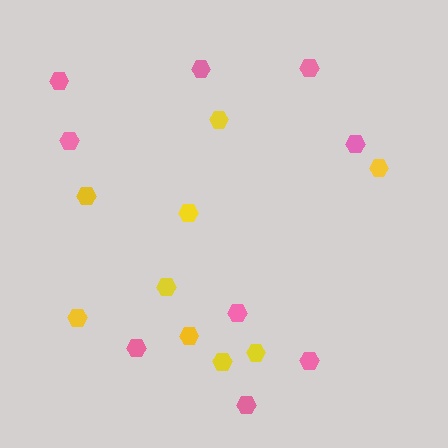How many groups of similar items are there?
There are 2 groups: one group of pink hexagons (9) and one group of yellow hexagons (9).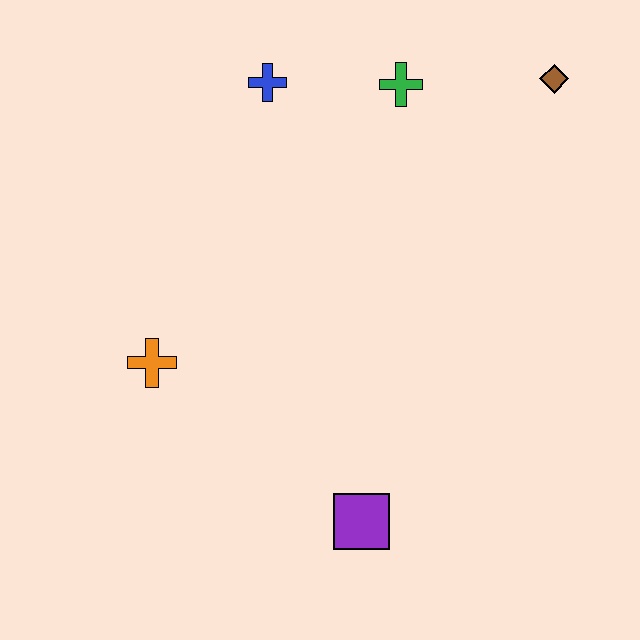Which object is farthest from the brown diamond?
The orange cross is farthest from the brown diamond.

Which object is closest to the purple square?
The orange cross is closest to the purple square.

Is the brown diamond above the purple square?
Yes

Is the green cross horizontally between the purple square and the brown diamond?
Yes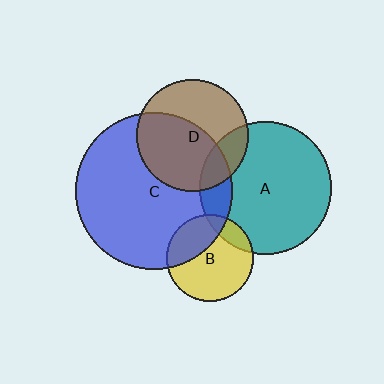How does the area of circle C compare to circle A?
Approximately 1.4 times.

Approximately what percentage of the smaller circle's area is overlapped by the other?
Approximately 15%.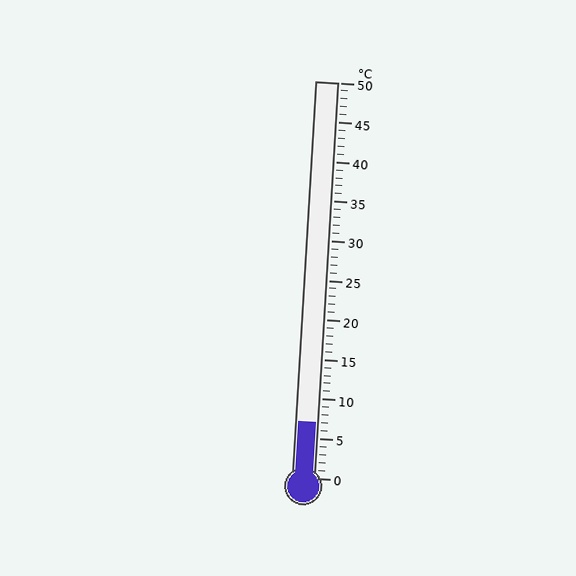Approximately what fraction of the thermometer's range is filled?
The thermometer is filled to approximately 15% of its range.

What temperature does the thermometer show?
The thermometer shows approximately 7°C.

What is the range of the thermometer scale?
The thermometer scale ranges from 0°C to 50°C.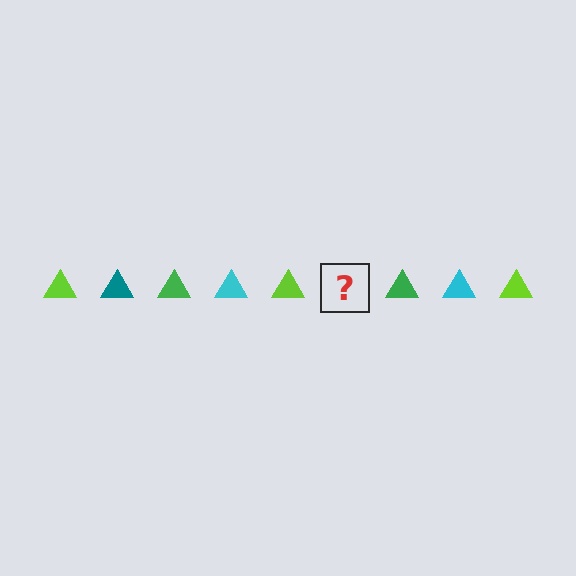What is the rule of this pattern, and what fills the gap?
The rule is that the pattern cycles through lime, teal, green, cyan triangles. The gap should be filled with a teal triangle.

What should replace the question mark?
The question mark should be replaced with a teal triangle.